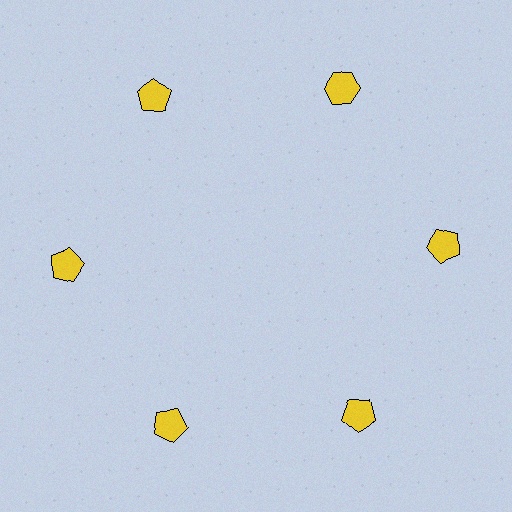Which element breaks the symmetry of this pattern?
The yellow hexagon at roughly the 1 o'clock position breaks the symmetry. All other shapes are yellow pentagons.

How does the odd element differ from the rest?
It has a different shape: hexagon instead of pentagon.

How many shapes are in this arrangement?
There are 6 shapes arranged in a ring pattern.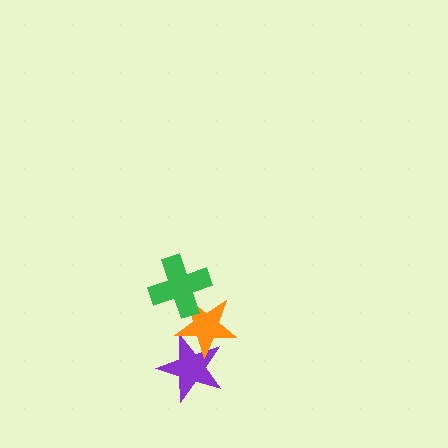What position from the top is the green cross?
The green cross is 1st from the top.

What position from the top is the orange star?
The orange star is 2nd from the top.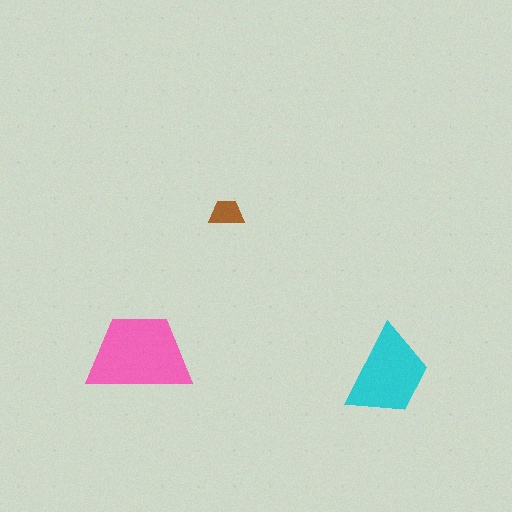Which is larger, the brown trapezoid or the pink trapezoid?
The pink one.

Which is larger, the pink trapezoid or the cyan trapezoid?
The pink one.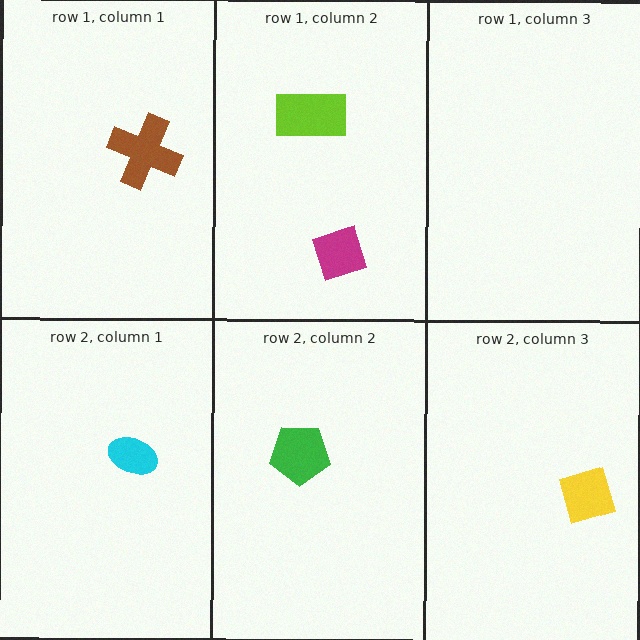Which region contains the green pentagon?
The row 2, column 2 region.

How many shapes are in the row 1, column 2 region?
2.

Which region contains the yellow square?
The row 2, column 3 region.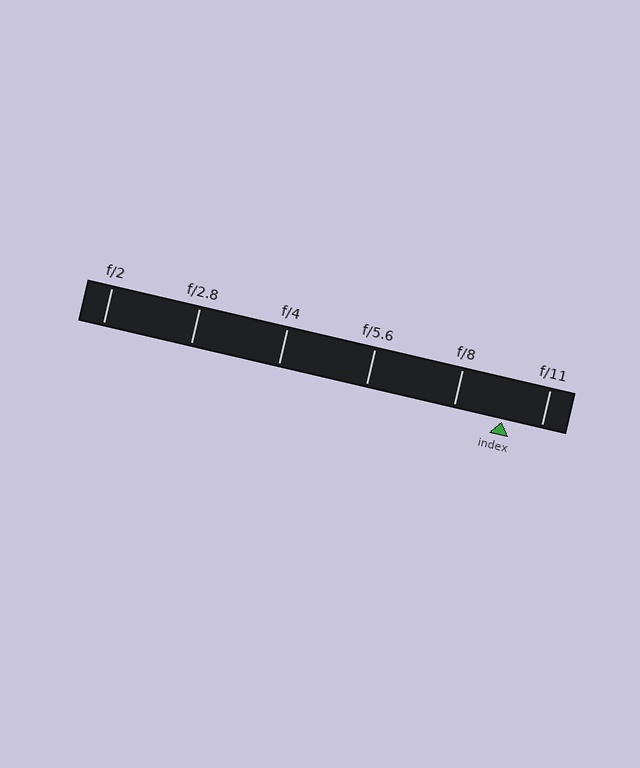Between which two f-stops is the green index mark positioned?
The index mark is between f/8 and f/11.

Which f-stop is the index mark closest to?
The index mark is closest to f/11.